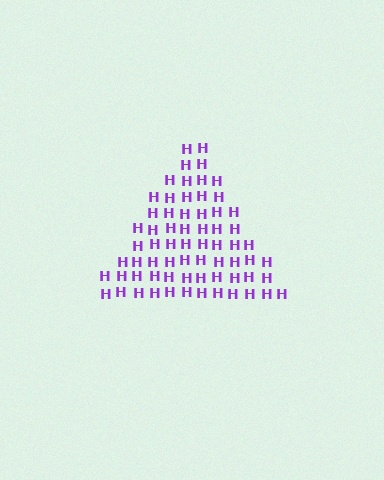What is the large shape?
The large shape is a triangle.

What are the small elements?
The small elements are letter H's.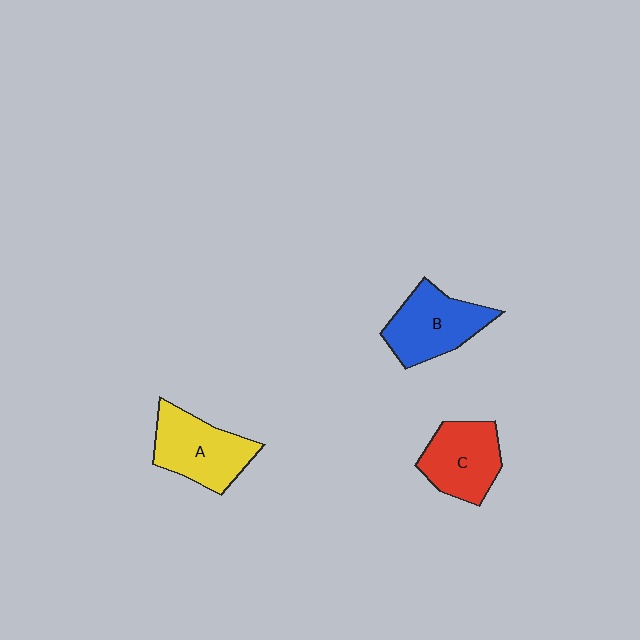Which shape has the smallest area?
Shape C (red).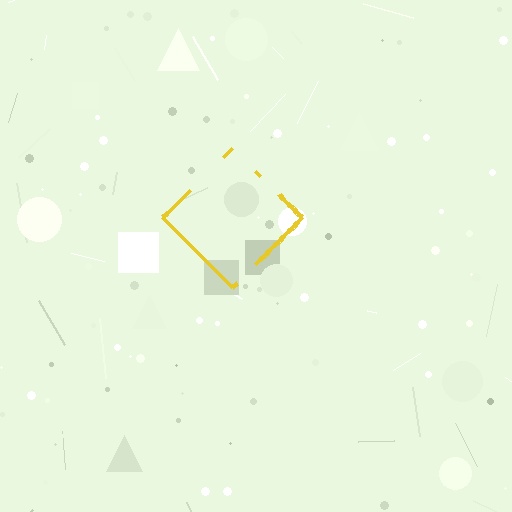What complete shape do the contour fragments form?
The contour fragments form a diamond.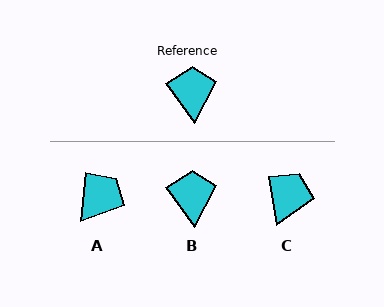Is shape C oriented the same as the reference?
No, it is off by about 28 degrees.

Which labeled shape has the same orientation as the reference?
B.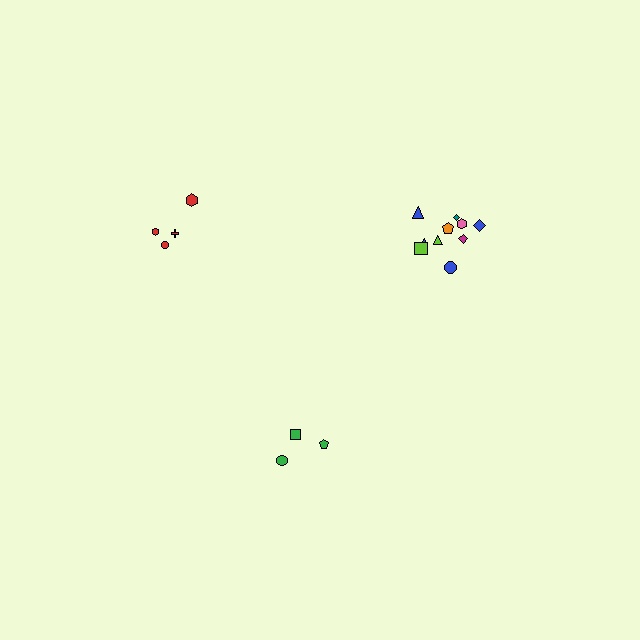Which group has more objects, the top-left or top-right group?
The top-right group.